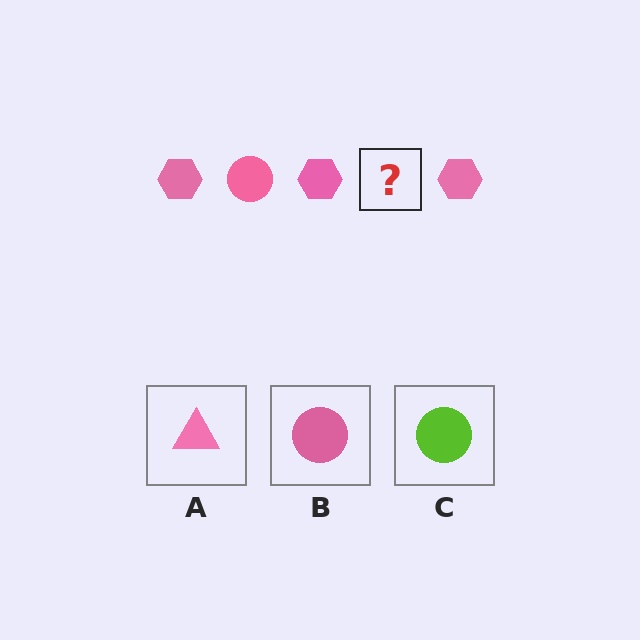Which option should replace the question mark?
Option B.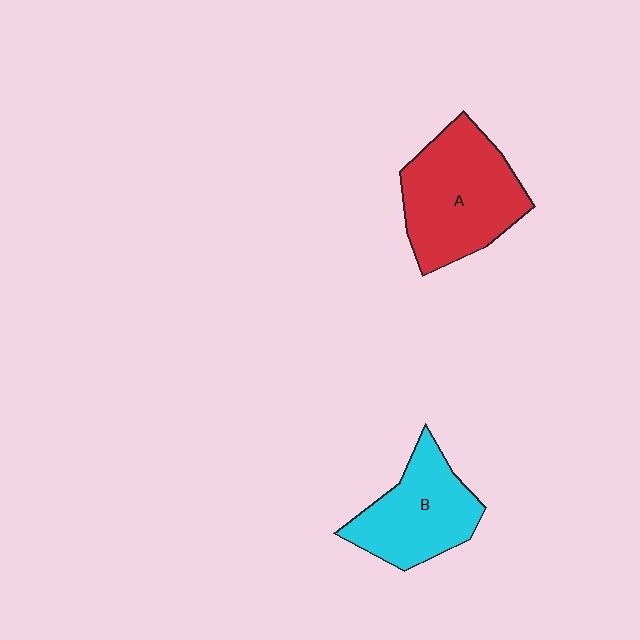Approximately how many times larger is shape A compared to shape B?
Approximately 1.3 times.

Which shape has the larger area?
Shape A (red).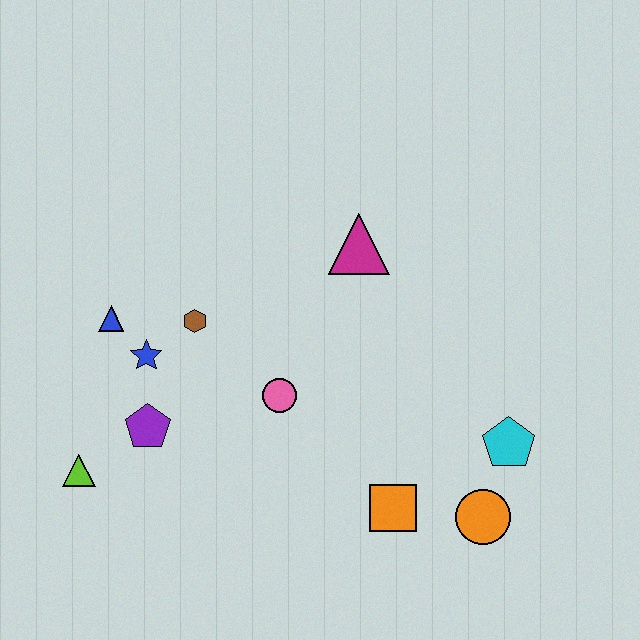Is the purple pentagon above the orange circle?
Yes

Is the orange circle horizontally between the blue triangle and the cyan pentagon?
Yes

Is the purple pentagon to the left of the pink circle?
Yes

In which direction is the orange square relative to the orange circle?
The orange square is to the left of the orange circle.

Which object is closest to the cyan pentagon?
The orange circle is closest to the cyan pentagon.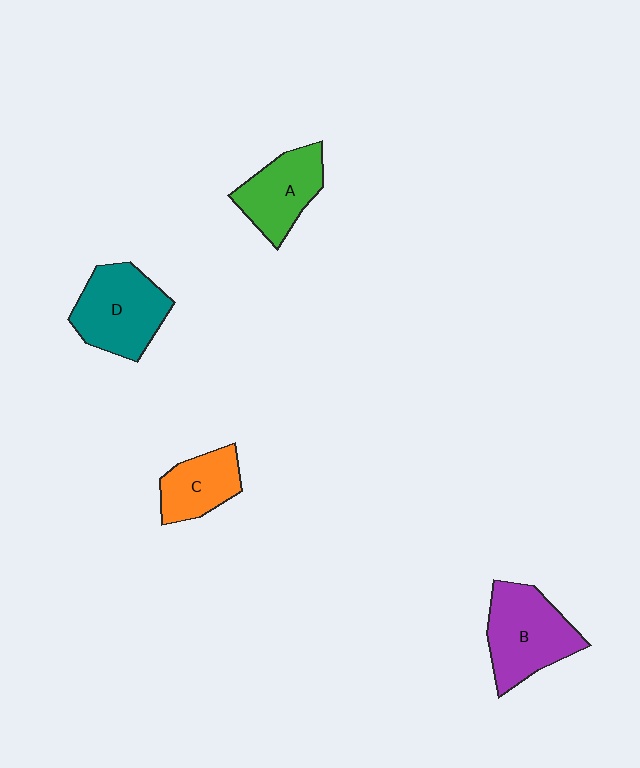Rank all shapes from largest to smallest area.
From largest to smallest: B (purple), D (teal), A (green), C (orange).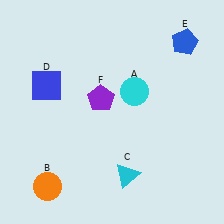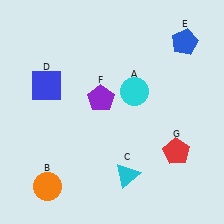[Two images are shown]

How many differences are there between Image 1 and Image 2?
There is 1 difference between the two images.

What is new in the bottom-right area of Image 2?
A red pentagon (G) was added in the bottom-right area of Image 2.